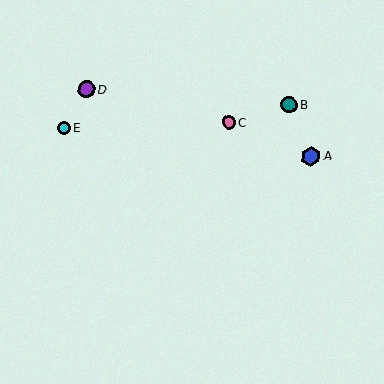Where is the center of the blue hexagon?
The center of the blue hexagon is at (311, 156).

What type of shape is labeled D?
Shape D is a purple circle.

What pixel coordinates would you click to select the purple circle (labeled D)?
Click at (86, 90) to select the purple circle D.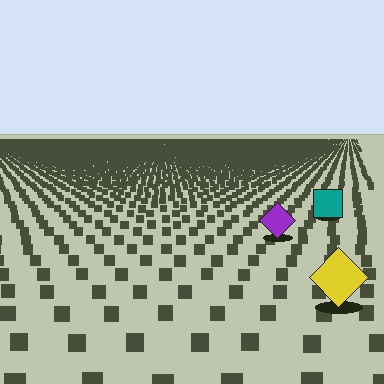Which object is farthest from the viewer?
The teal square is farthest from the viewer. It appears smaller and the ground texture around it is denser.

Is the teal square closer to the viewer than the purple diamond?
No. The purple diamond is closer — you can tell from the texture gradient: the ground texture is coarser near it.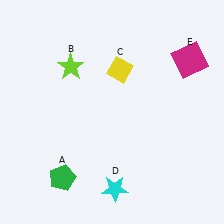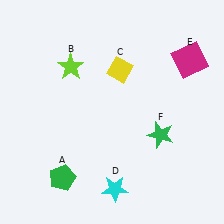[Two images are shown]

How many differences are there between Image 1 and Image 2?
There is 1 difference between the two images.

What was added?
A green star (F) was added in Image 2.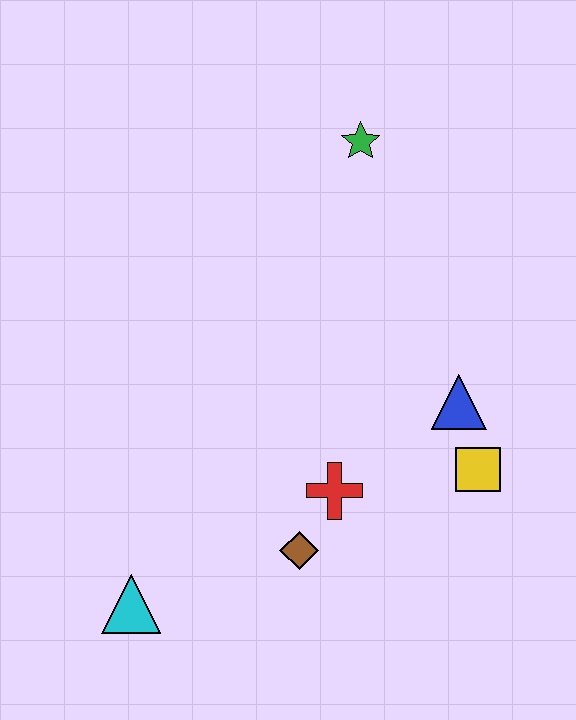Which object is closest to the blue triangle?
The yellow square is closest to the blue triangle.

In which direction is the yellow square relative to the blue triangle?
The yellow square is below the blue triangle.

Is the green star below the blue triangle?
No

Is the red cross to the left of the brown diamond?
No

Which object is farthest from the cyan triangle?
The green star is farthest from the cyan triangle.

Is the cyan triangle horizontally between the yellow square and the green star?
No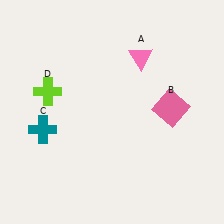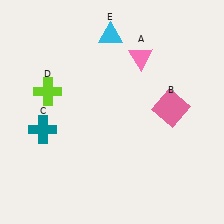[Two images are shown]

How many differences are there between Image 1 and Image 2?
There is 1 difference between the two images.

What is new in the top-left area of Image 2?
A cyan triangle (E) was added in the top-left area of Image 2.